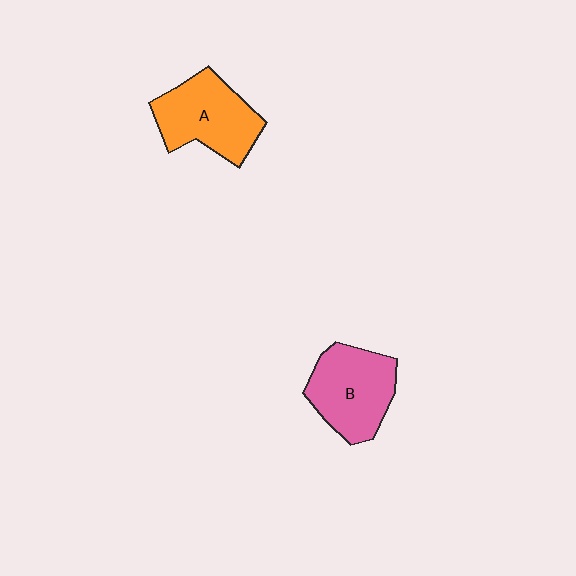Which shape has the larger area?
Shape A (orange).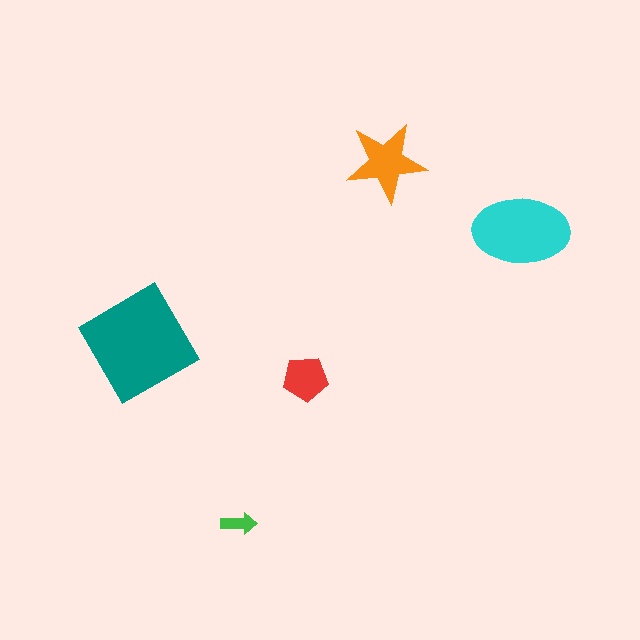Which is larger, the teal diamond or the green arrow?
The teal diamond.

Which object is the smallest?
The green arrow.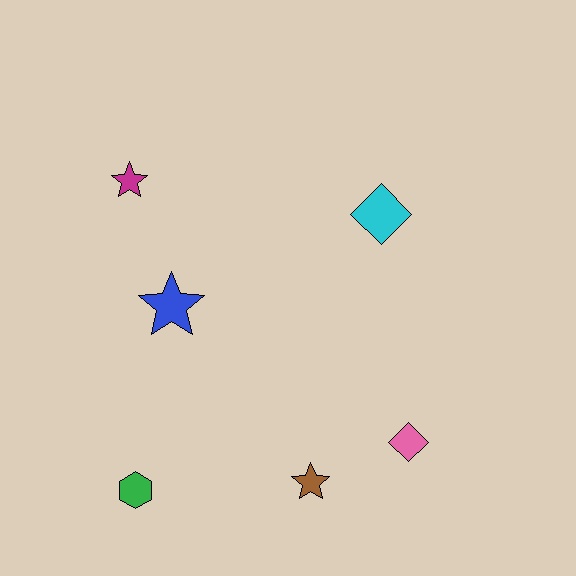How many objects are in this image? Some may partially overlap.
There are 6 objects.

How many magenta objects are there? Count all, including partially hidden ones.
There is 1 magenta object.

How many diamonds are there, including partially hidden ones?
There are 2 diamonds.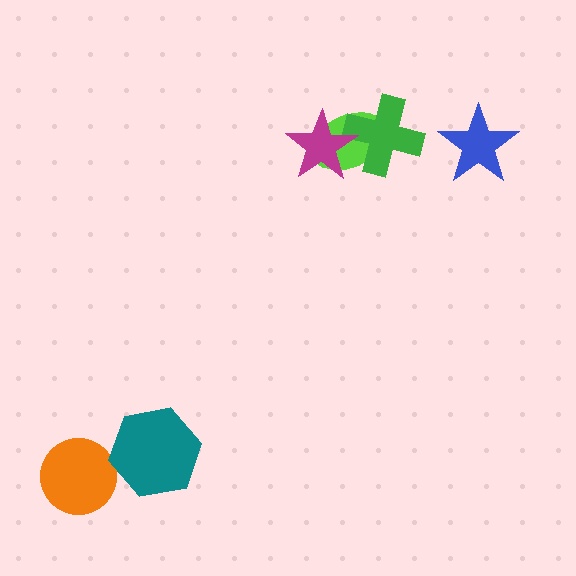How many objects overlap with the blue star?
0 objects overlap with the blue star.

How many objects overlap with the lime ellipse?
2 objects overlap with the lime ellipse.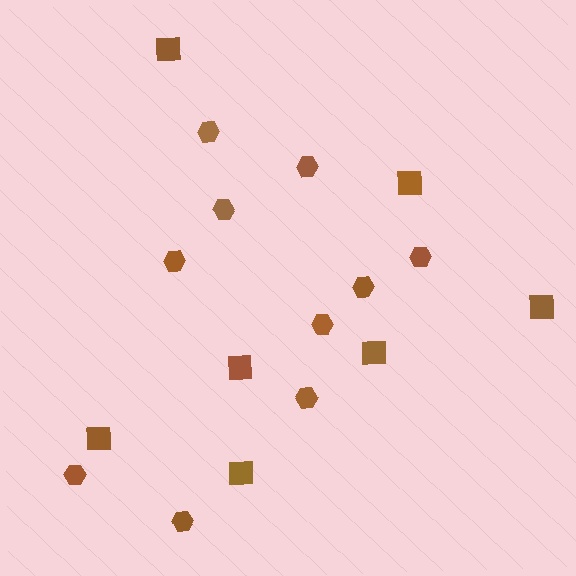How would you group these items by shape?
There are 2 groups: one group of squares (7) and one group of hexagons (10).